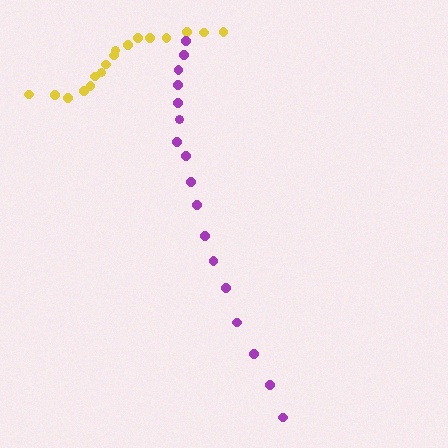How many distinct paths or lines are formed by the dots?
There are 2 distinct paths.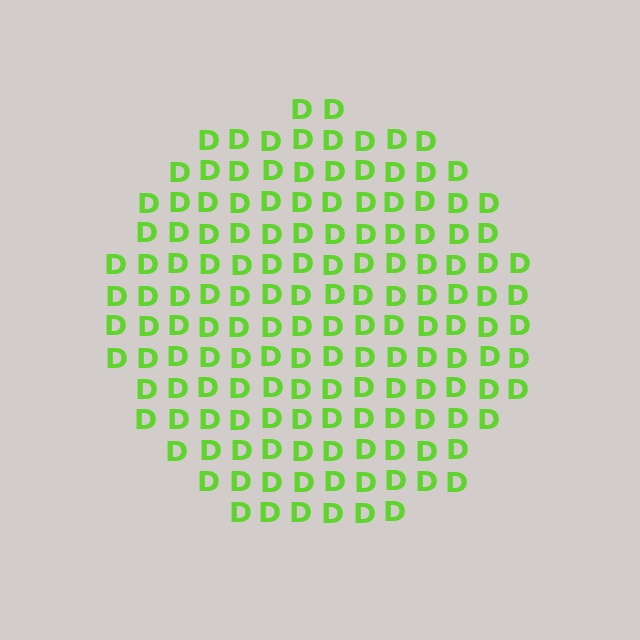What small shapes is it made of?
It is made of small letter D's.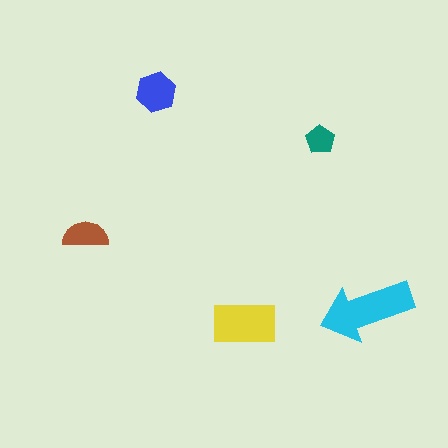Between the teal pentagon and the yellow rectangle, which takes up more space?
The yellow rectangle.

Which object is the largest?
The cyan arrow.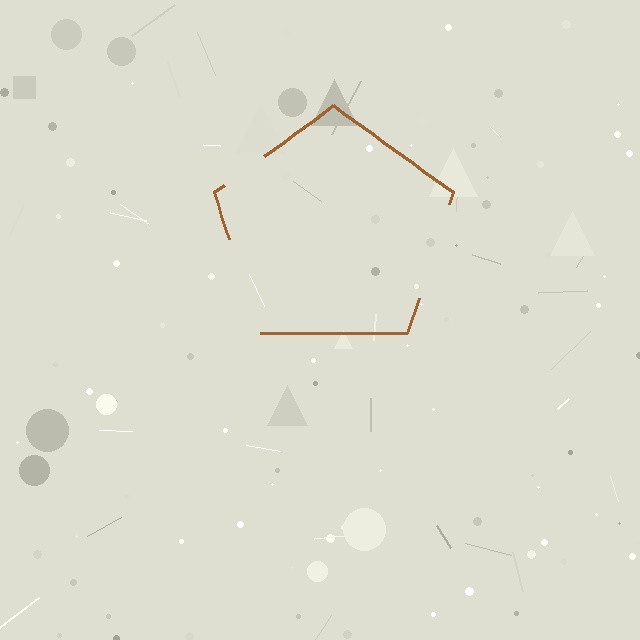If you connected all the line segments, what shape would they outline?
They would outline a pentagon.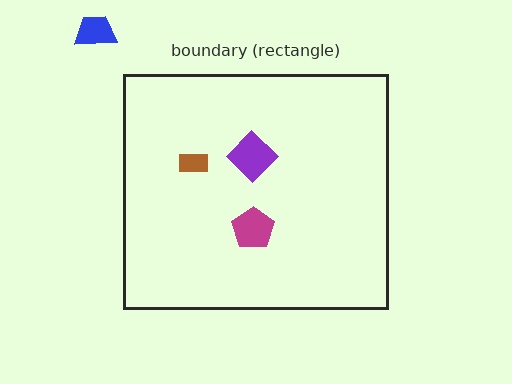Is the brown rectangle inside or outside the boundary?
Inside.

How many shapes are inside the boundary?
3 inside, 1 outside.